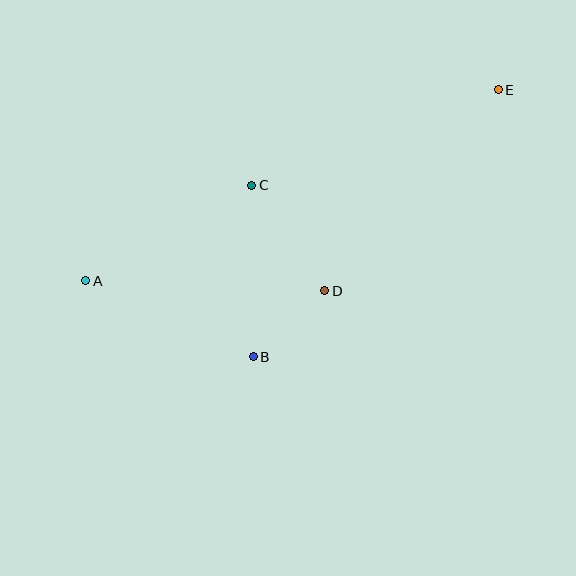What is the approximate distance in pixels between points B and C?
The distance between B and C is approximately 172 pixels.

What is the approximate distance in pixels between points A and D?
The distance between A and D is approximately 239 pixels.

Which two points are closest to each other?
Points B and D are closest to each other.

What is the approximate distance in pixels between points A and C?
The distance between A and C is approximately 191 pixels.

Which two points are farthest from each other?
Points A and E are farthest from each other.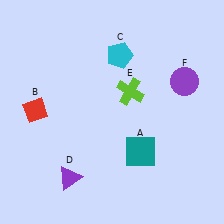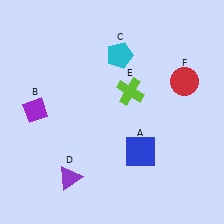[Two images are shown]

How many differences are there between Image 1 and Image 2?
There are 3 differences between the two images.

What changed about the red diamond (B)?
In Image 1, B is red. In Image 2, it changed to purple.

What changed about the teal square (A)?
In Image 1, A is teal. In Image 2, it changed to blue.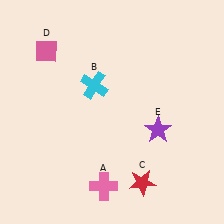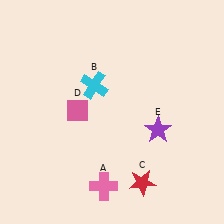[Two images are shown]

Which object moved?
The pink diamond (D) moved down.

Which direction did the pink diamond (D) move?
The pink diamond (D) moved down.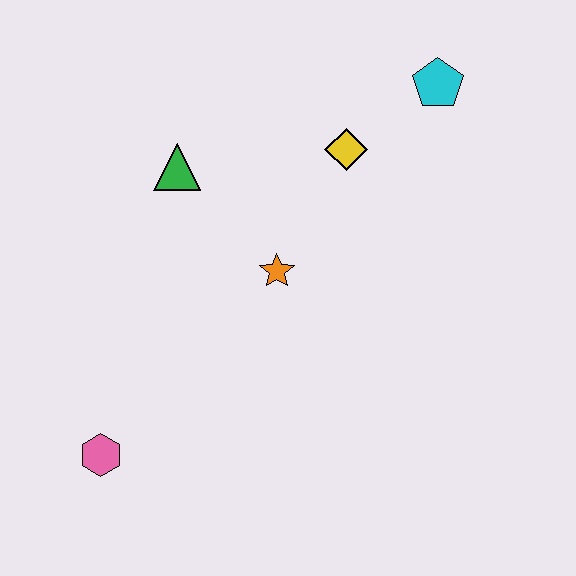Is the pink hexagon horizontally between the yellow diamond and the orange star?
No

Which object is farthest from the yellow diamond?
The pink hexagon is farthest from the yellow diamond.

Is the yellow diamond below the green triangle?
No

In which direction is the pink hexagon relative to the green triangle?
The pink hexagon is below the green triangle.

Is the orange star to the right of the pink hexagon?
Yes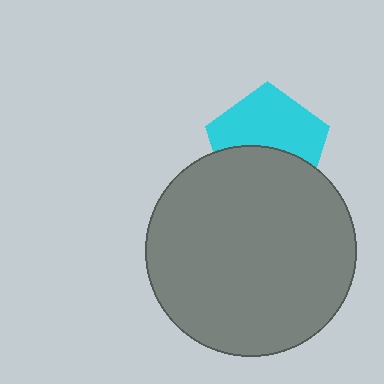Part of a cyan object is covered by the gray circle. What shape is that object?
It is a pentagon.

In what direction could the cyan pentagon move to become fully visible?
The cyan pentagon could move up. That would shift it out from behind the gray circle entirely.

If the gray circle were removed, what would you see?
You would see the complete cyan pentagon.